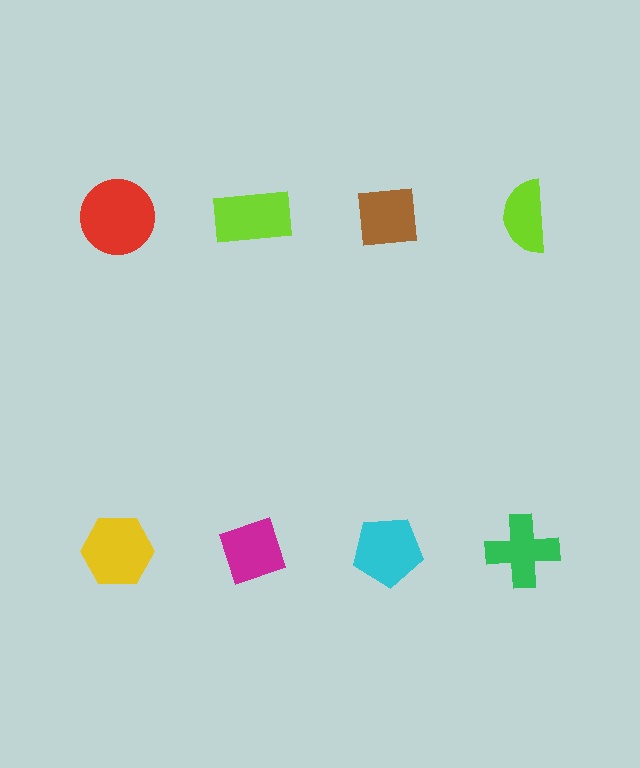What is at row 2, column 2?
A magenta diamond.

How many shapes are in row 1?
4 shapes.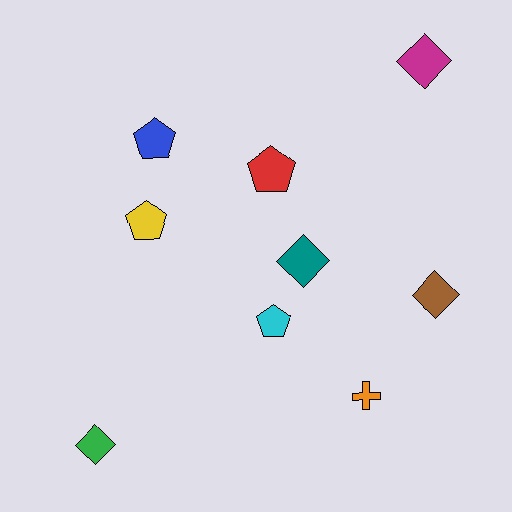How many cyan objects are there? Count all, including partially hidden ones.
There is 1 cyan object.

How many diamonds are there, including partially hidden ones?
There are 4 diamonds.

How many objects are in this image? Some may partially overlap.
There are 9 objects.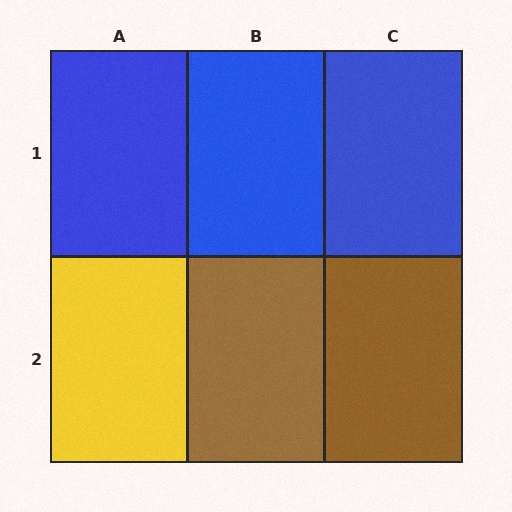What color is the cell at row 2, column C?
Brown.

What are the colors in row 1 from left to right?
Blue, blue, blue.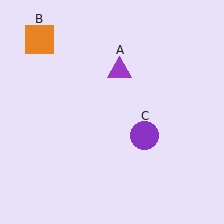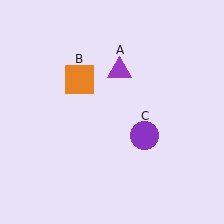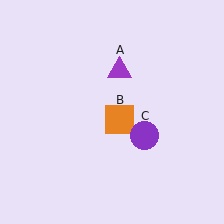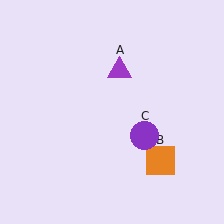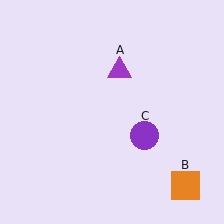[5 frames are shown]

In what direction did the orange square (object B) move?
The orange square (object B) moved down and to the right.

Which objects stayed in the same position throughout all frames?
Purple triangle (object A) and purple circle (object C) remained stationary.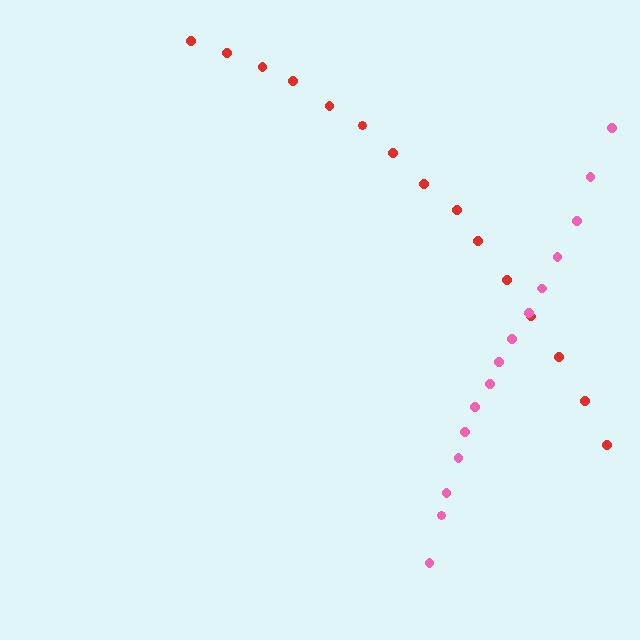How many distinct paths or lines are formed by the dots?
There are 2 distinct paths.